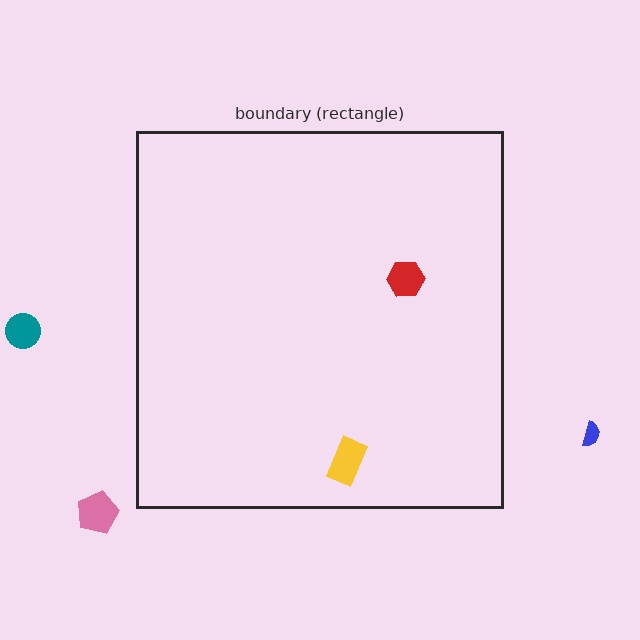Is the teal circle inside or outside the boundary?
Outside.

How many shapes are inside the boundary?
2 inside, 3 outside.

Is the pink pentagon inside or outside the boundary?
Outside.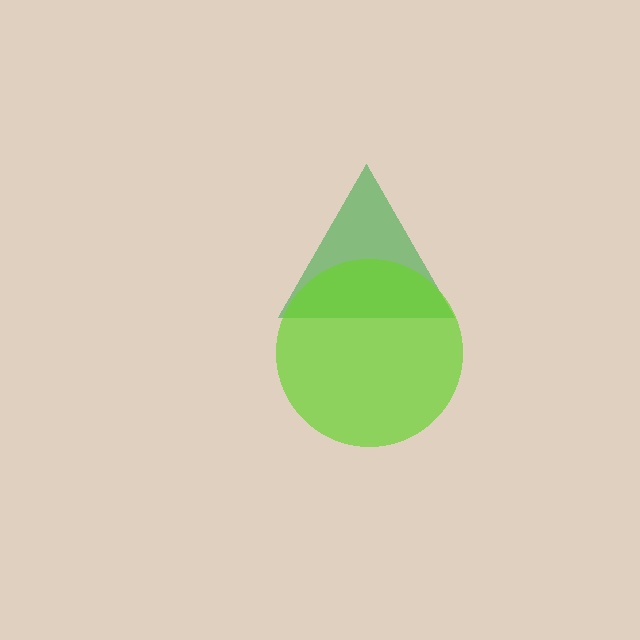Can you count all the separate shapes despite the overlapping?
Yes, there are 2 separate shapes.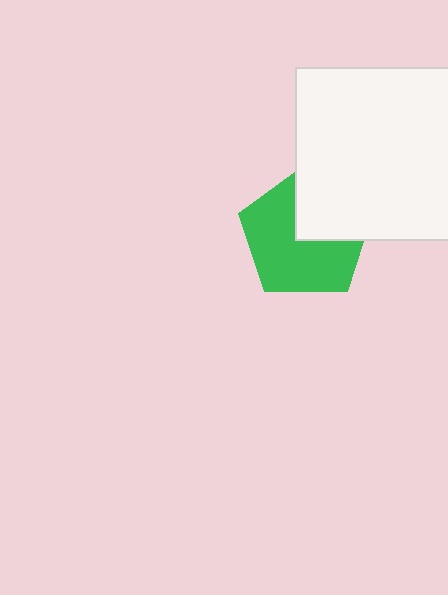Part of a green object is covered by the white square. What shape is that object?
It is a pentagon.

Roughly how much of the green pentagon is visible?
About half of it is visible (roughly 65%).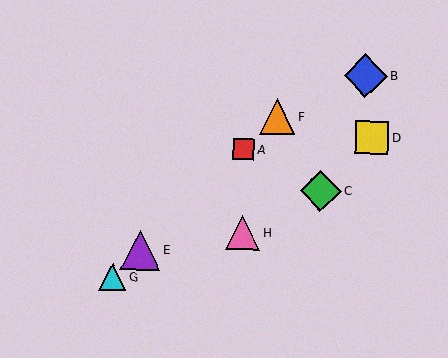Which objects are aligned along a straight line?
Objects A, E, F, G are aligned along a straight line.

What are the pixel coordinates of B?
Object B is at (366, 76).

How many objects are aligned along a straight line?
4 objects (A, E, F, G) are aligned along a straight line.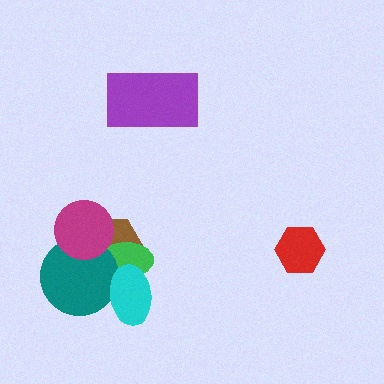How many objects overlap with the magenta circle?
2 objects overlap with the magenta circle.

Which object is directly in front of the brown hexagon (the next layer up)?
The green ellipse is directly in front of the brown hexagon.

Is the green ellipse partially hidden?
Yes, it is partially covered by another shape.